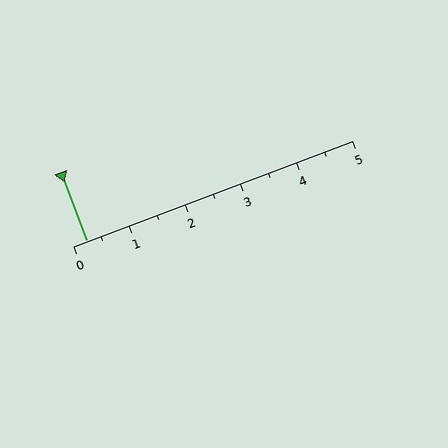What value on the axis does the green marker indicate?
The marker indicates approximately 0.2.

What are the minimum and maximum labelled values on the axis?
The axis runs from 0 to 5.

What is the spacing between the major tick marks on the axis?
The major ticks are spaced 1 apart.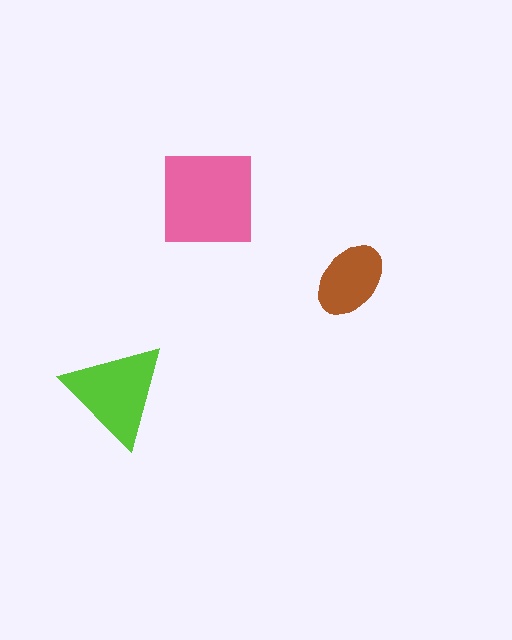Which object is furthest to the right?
The brown ellipse is rightmost.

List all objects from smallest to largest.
The brown ellipse, the lime triangle, the pink square.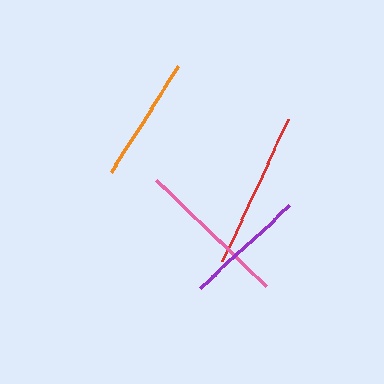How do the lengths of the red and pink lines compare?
The red and pink lines are approximately the same length.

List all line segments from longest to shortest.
From longest to shortest: red, pink, orange, purple.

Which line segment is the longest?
The red line is the longest at approximately 157 pixels.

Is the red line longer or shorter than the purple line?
The red line is longer than the purple line.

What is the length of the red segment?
The red segment is approximately 157 pixels long.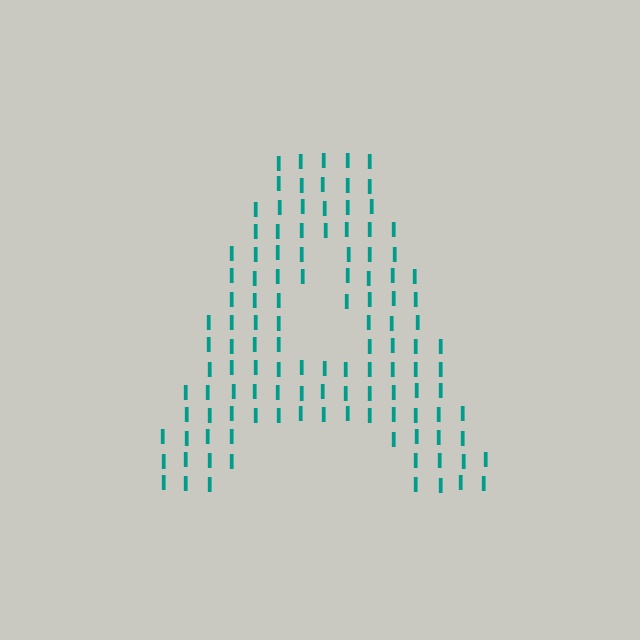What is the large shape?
The large shape is the letter A.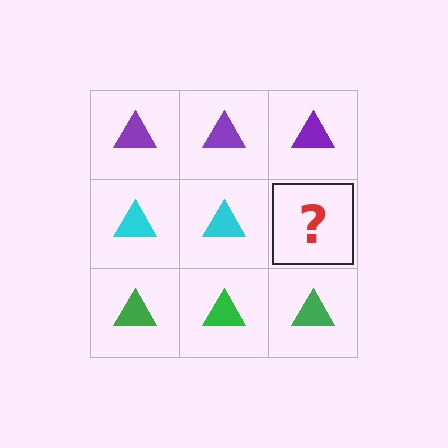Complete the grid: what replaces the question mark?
The question mark should be replaced with a cyan triangle.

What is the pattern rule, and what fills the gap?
The rule is that each row has a consistent color. The gap should be filled with a cyan triangle.